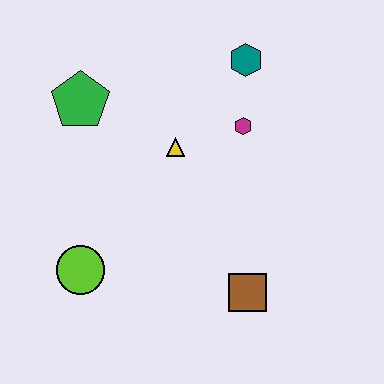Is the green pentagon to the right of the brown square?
No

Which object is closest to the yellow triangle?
The magenta hexagon is closest to the yellow triangle.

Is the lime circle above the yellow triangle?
No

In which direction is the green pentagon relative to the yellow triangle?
The green pentagon is to the left of the yellow triangle.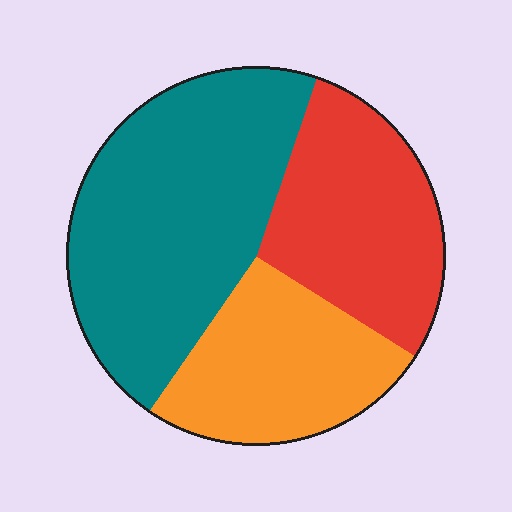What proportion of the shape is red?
Red covers around 30% of the shape.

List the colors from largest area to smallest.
From largest to smallest: teal, red, orange.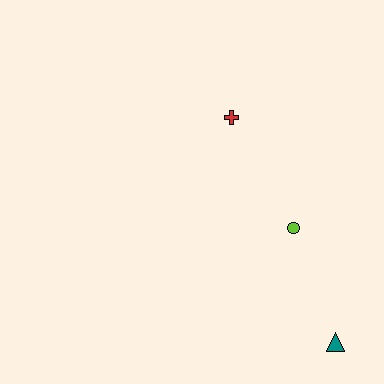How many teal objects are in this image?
There is 1 teal object.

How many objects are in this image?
There are 3 objects.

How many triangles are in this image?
There is 1 triangle.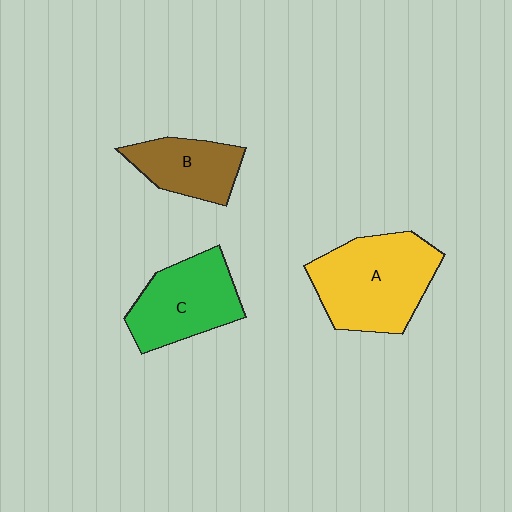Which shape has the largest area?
Shape A (yellow).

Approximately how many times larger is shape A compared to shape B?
Approximately 1.8 times.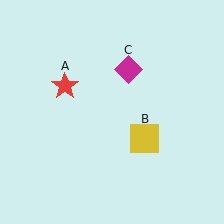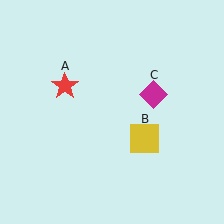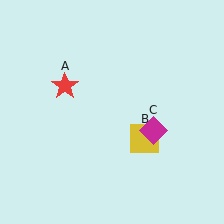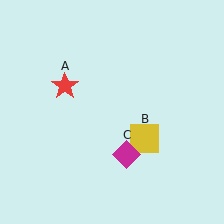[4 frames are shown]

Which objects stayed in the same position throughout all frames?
Red star (object A) and yellow square (object B) remained stationary.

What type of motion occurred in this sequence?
The magenta diamond (object C) rotated clockwise around the center of the scene.